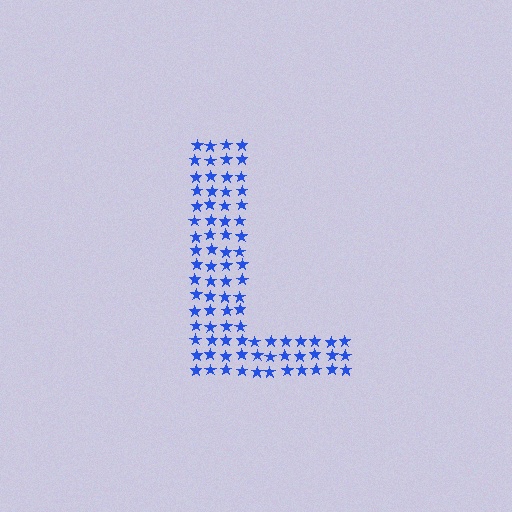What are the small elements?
The small elements are stars.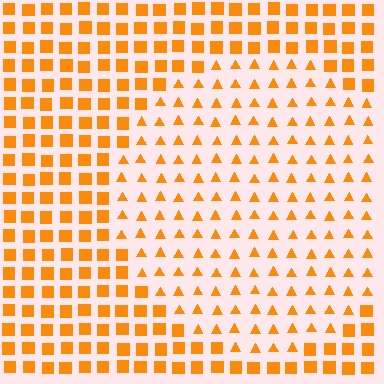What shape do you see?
I see a circle.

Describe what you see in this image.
The image is filled with small orange elements arranged in a uniform grid. A circle-shaped region contains triangles, while the surrounding area contains squares. The boundary is defined purely by the change in element shape.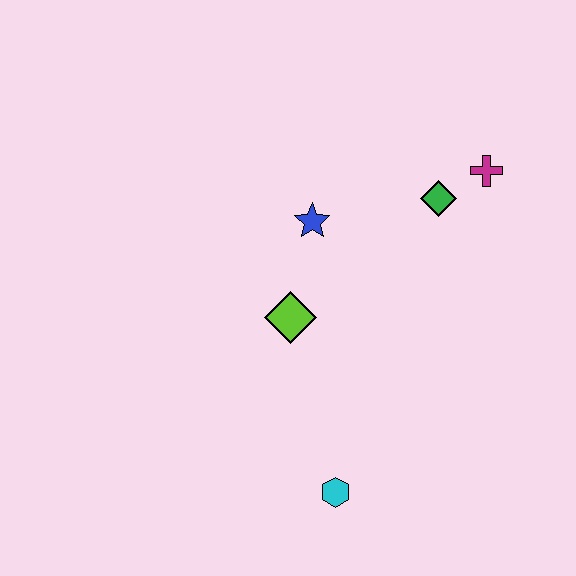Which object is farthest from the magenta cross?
The cyan hexagon is farthest from the magenta cross.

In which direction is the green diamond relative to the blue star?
The green diamond is to the right of the blue star.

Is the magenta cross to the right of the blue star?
Yes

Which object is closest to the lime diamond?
The blue star is closest to the lime diamond.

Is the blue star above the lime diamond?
Yes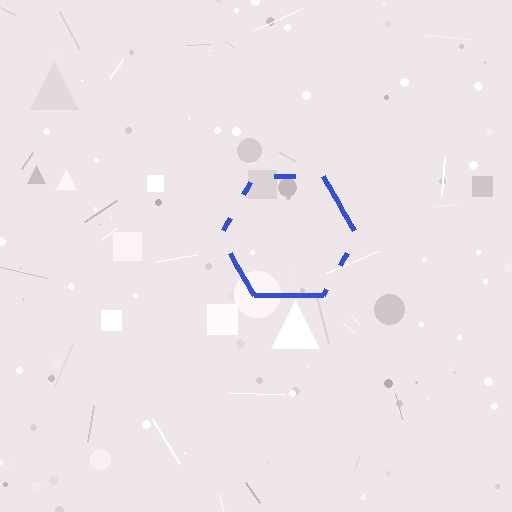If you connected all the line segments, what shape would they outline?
They would outline a hexagon.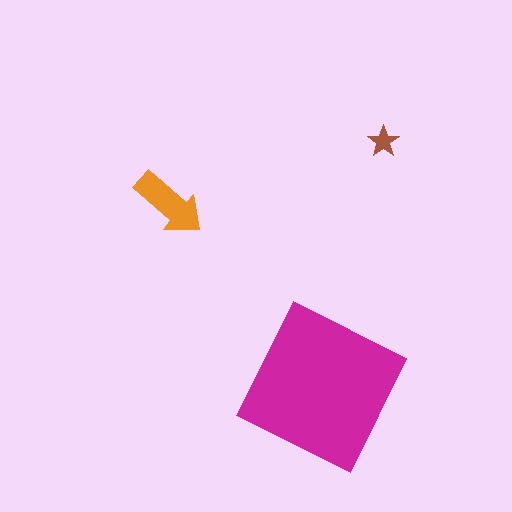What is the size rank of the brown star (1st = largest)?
3rd.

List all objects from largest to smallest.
The magenta square, the orange arrow, the brown star.